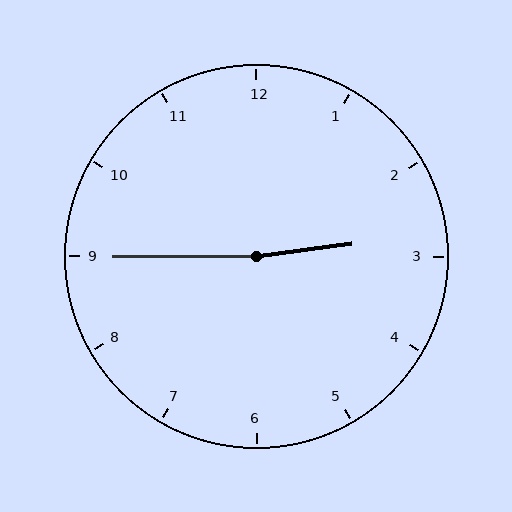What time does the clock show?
2:45.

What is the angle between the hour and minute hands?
Approximately 172 degrees.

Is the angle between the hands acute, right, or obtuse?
It is obtuse.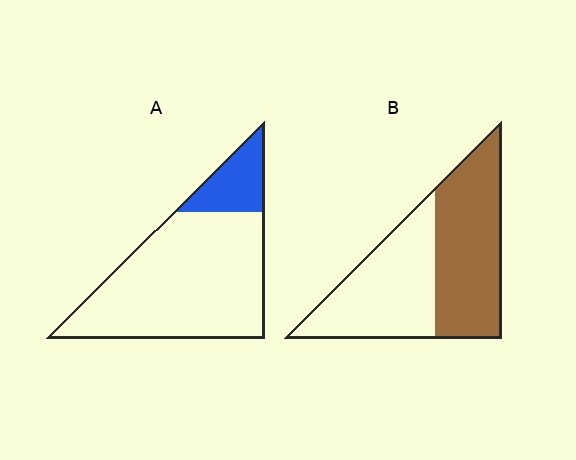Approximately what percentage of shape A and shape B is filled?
A is approximately 15% and B is approximately 50%.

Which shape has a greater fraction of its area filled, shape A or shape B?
Shape B.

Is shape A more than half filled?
No.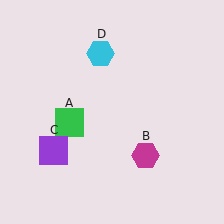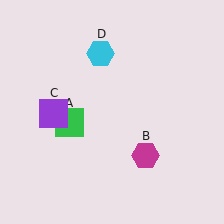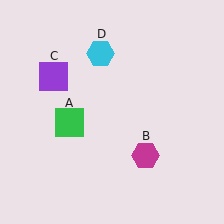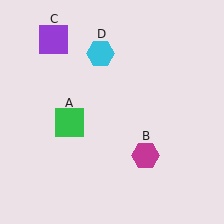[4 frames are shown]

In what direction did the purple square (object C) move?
The purple square (object C) moved up.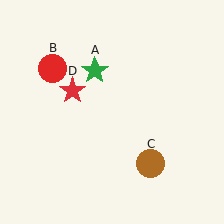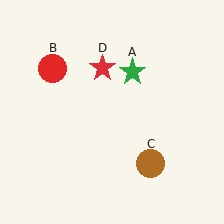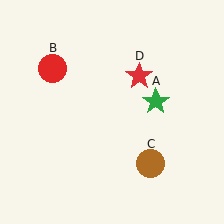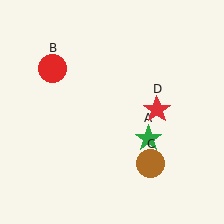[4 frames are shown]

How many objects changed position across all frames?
2 objects changed position: green star (object A), red star (object D).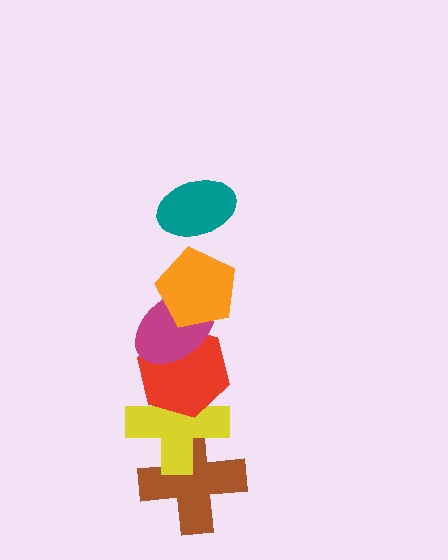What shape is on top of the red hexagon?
The magenta ellipse is on top of the red hexagon.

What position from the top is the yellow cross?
The yellow cross is 5th from the top.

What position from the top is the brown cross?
The brown cross is 6th from the top.